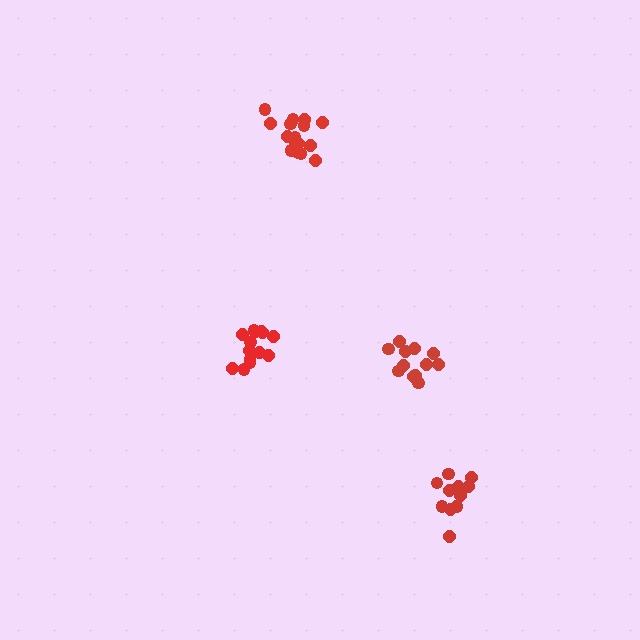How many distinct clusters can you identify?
There are 4 distinct clusters.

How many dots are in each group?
Group 1: 17 dots, Group 2: 14 dots, Group 3: 12 dots, Group 4: 12 dots (55 total).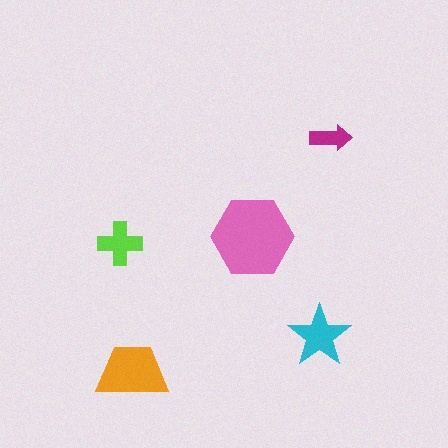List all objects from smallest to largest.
The magenta arrow, the lime cross, the cyan star, the orange trapezoid, the pink hexagon.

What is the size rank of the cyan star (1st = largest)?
3rd.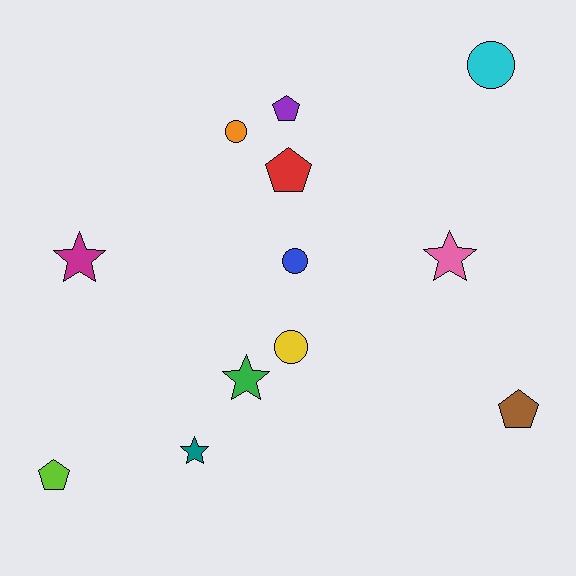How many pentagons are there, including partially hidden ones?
There are 4 pentagons.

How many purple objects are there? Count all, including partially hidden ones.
There is 1 purple object.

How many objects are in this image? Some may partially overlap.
There are 12 objects.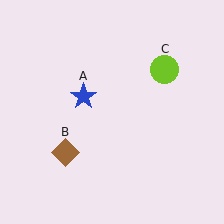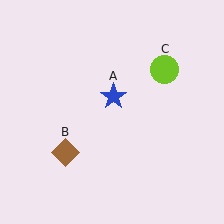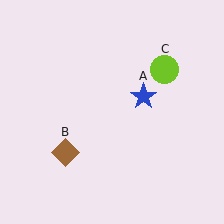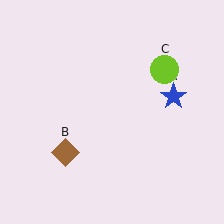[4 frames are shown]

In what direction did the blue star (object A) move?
The blue star (object A) moved right.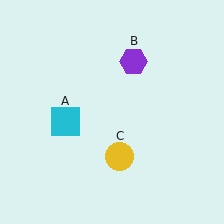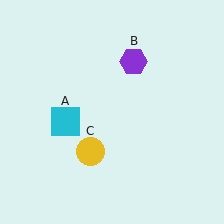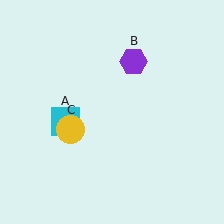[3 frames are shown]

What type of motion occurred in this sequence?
The yellow circle (object C) rotated clockwise around the center of the scene.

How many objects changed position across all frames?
1 object changed position: yellow circle (object C).